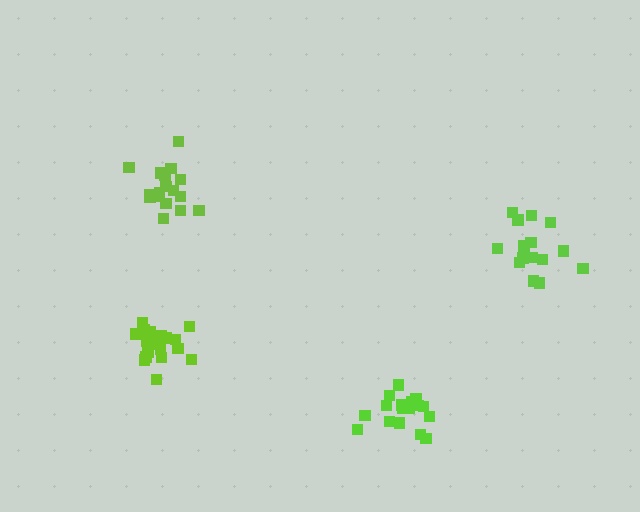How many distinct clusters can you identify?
There are 4 distinct clusters.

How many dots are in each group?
Group 1: 17 dots, Group 2: 17 dots, Group 3: 18 dots, Group 4: 21 dots (73 total).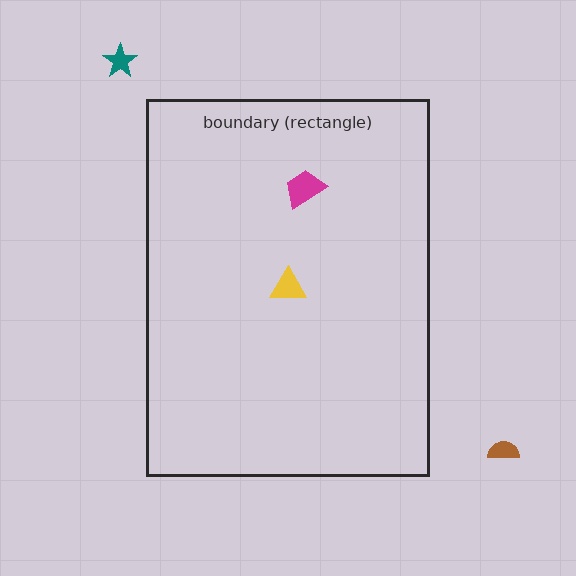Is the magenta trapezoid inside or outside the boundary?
Inside.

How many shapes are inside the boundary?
2 inside, 2 outside.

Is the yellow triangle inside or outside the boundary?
Inside.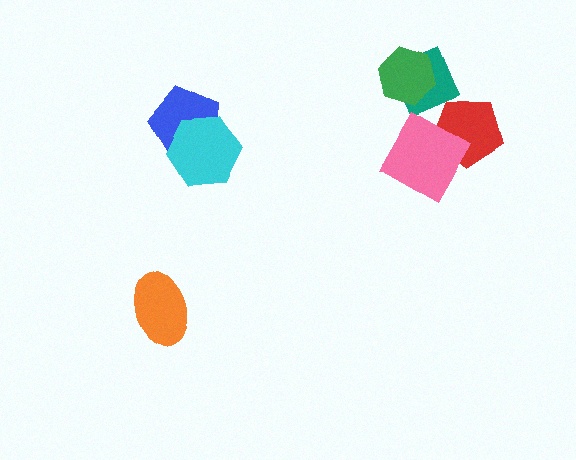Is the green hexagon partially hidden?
No, no other shape covers it.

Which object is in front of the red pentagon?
The pink diamond is in front of the red pentagon.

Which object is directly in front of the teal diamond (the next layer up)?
The green hexagon is directly in front of the teal diamond.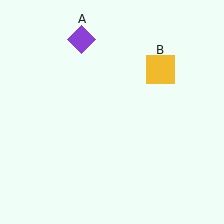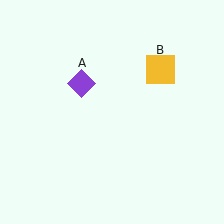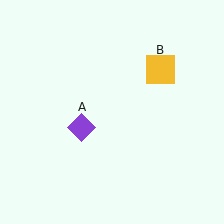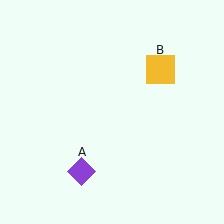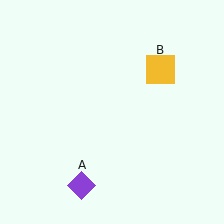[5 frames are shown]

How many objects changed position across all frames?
1 object changed position: purple diamond (object A).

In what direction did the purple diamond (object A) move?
The purple diamond (object A) moved down.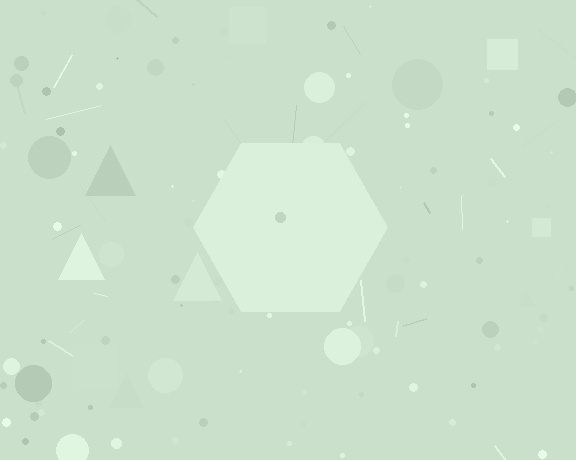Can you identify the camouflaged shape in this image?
The camouflaged shape is a hexagon.